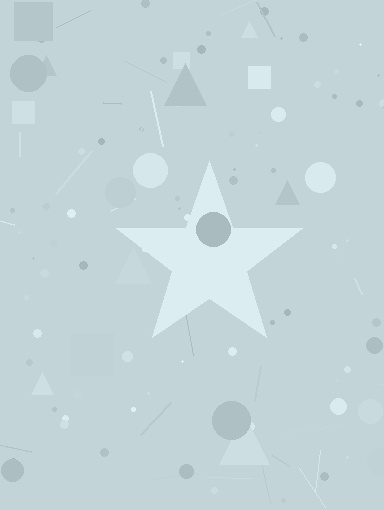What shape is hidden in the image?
A star is hidden in the image.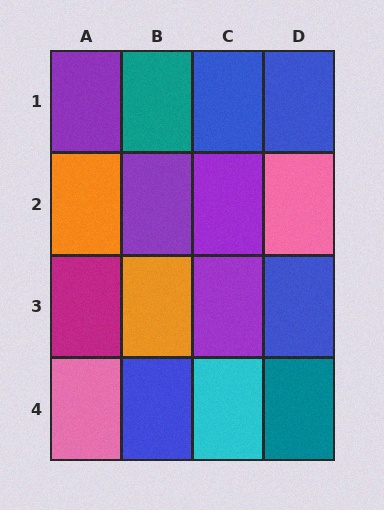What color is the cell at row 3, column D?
Blue.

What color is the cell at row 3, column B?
Orange.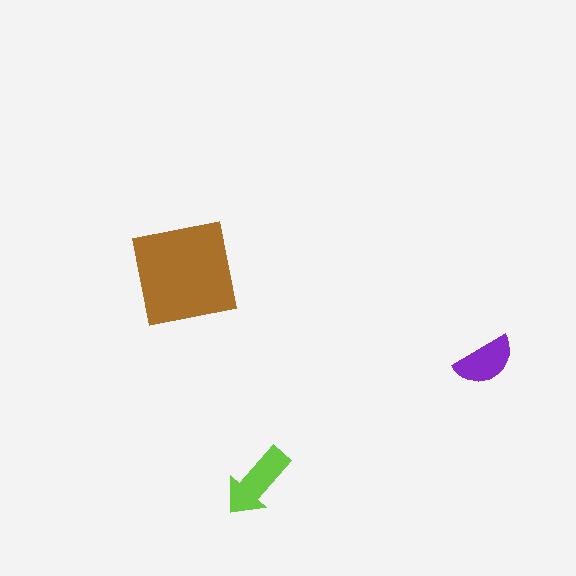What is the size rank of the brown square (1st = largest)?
1st.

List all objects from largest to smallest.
The brown square, the lime arrow, the purple semicircle.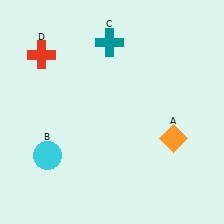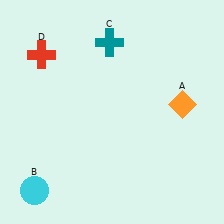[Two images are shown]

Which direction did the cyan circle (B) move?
The cyan circle (B) moved down.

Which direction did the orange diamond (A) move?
The orange diamond (A) moved up.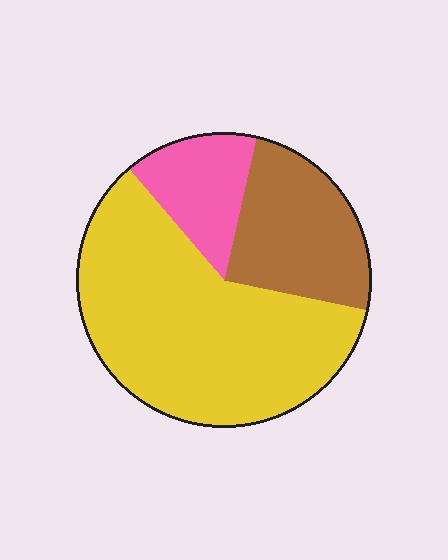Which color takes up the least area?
Pink, at roughly 15%.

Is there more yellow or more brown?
Yellow.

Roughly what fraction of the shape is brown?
Brown covers about 25% of the shape.